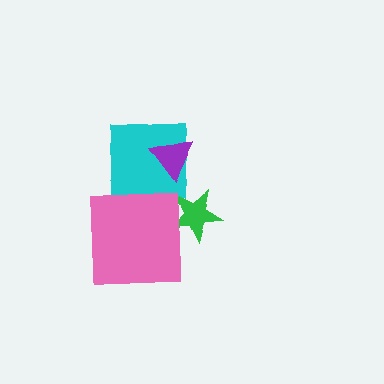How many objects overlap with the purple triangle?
1 object overlaps with the purple triangle.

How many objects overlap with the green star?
1 object overlaps with the green star.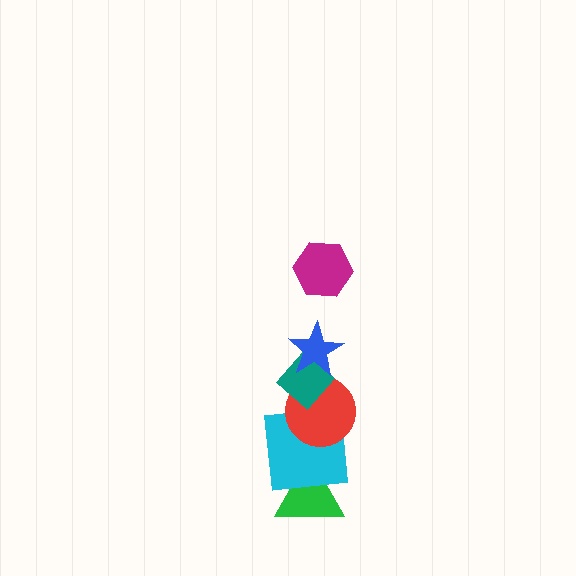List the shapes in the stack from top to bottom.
From top to bottom: the magenta hexagon, the blue star, the teal diamond, the red circle, the cyan square, the green triangle.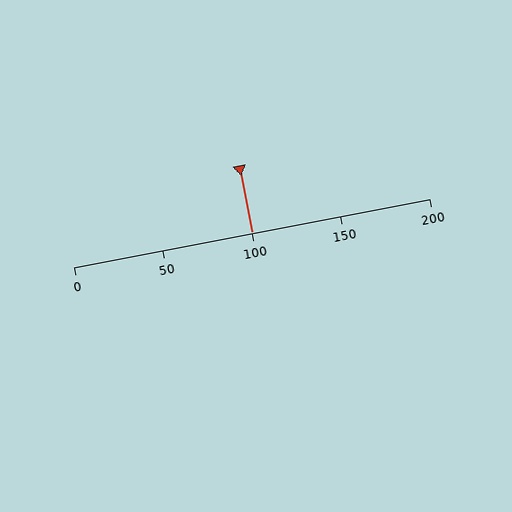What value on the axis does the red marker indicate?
The marker indicates approximately 100.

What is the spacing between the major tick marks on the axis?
The major ticks are spaced 50 apart.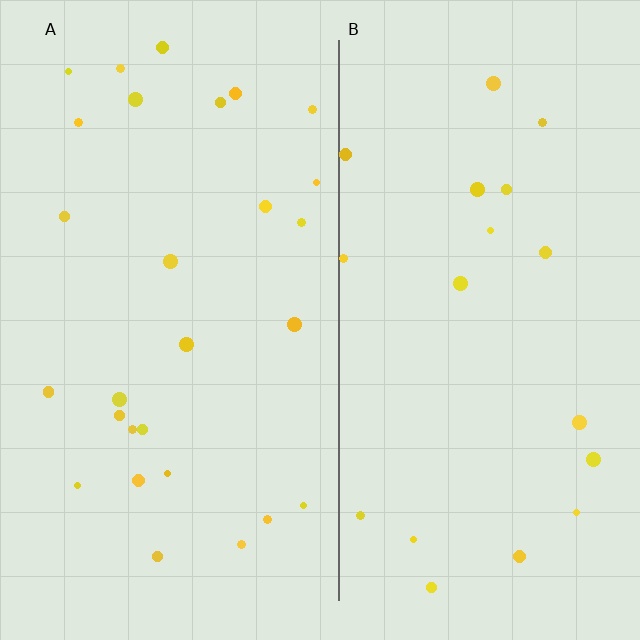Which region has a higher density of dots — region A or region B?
A (the left).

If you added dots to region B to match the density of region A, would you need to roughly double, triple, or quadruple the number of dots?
Approximately double.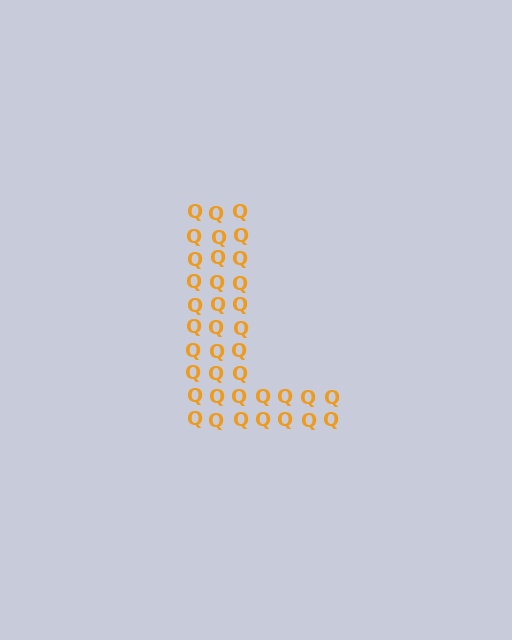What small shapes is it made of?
It is made of small letter Q's.